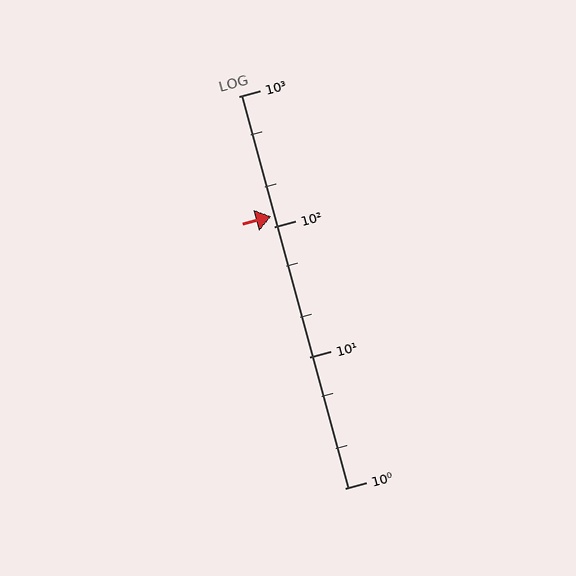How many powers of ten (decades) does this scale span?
The scale spans 3 decades, from 1 to 1000.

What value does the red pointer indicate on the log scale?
The pointer indicates approximately 120.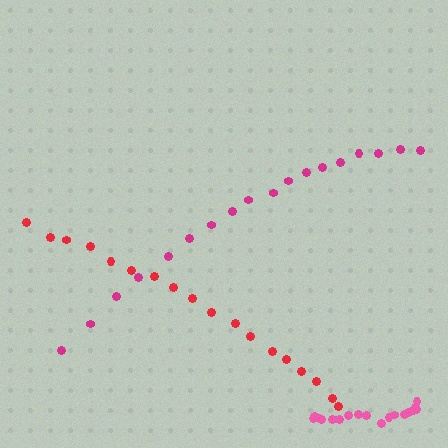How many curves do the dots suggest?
There are 3 distinct paths.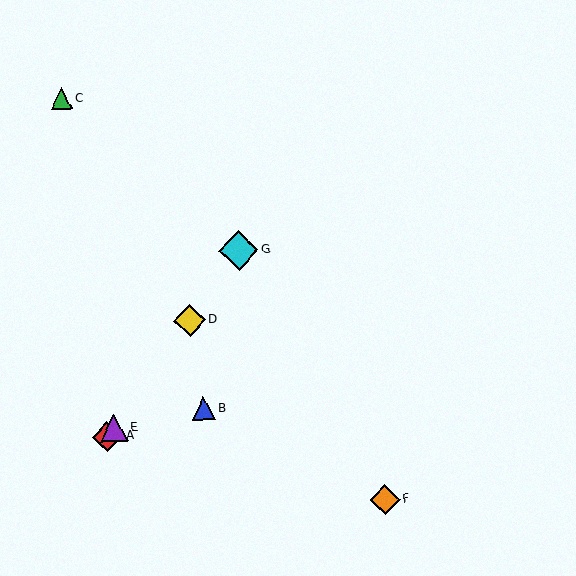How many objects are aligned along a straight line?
4 objects (A, D, E, G) are aligned along a straight line.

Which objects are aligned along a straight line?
Objects A, D, E, G are aligned along a straight line.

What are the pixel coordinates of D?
Object D is at (189, 320).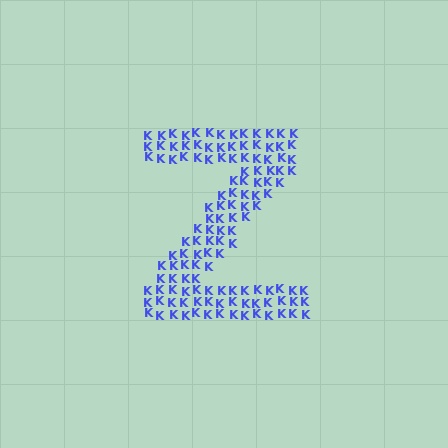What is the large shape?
The large shape is the letter Z.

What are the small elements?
The small elements are letter K's.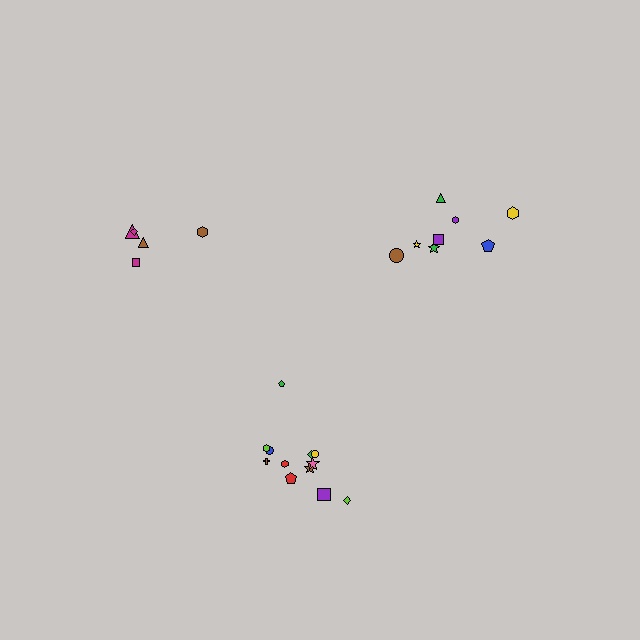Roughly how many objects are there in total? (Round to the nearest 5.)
Roughly 25 objects in total.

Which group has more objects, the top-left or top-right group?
The top-right group.